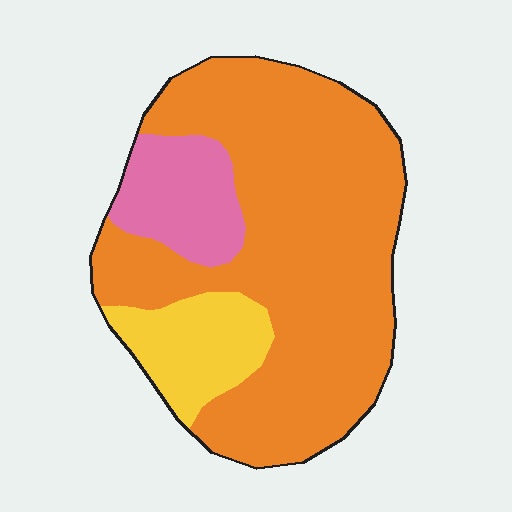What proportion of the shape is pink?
Pink covers around 15% of the shape.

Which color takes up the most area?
Orange, at roughly 75%.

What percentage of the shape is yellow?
Yellow covers 14% of the shape.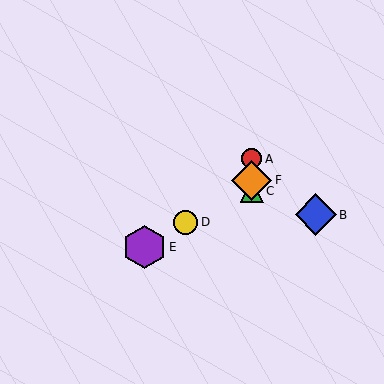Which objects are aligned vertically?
Objects A, C, F are aligned vertically.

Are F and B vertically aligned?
No, F is at x≈252 and B is at x≈316.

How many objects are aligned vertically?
3 objects (A, C, F) are aligned vertically.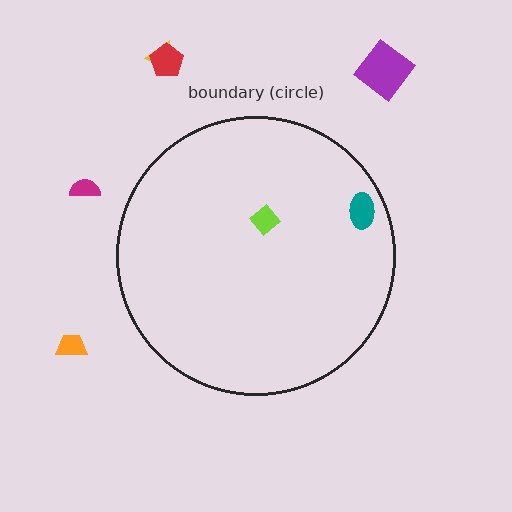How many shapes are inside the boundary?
2 inside, 5 outside.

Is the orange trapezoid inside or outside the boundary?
Outside.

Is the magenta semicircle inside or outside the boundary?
Outside.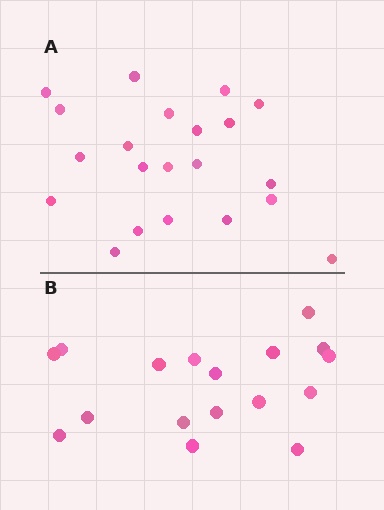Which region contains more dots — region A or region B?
Region A (the top region) has more dots.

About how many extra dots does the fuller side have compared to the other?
Region A has about 4 more dots than region B.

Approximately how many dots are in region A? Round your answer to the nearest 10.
About 20 dots. (The exact count is 21, which rounds to 20.)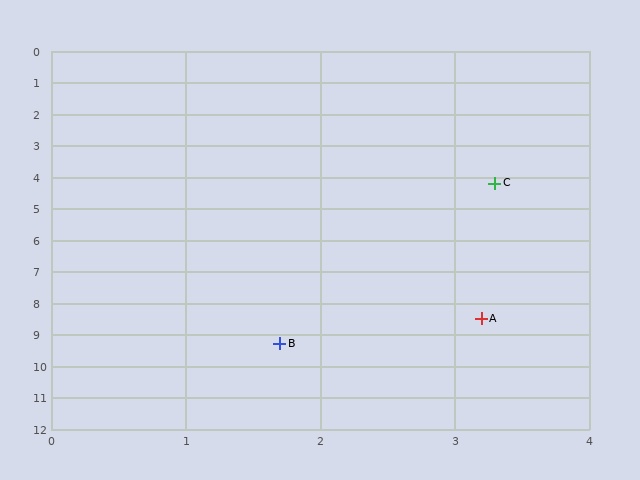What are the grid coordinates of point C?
Point C is at approximately (3.3, 4.2).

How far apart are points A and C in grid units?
Points A and C are about 4.3 grid units apart.